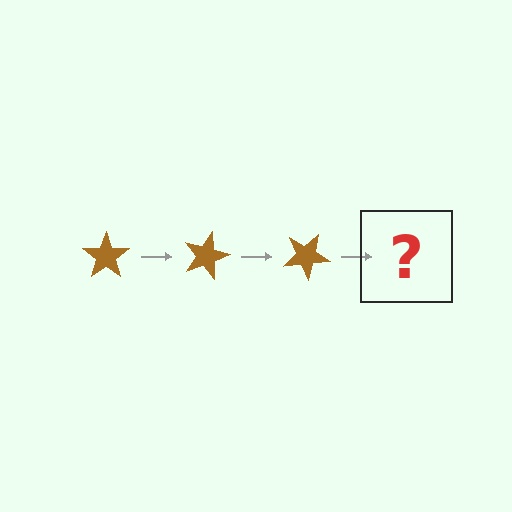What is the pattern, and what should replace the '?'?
The pattern is that the star rotates 15 degrees each step. The '?' should be a brown star rotated 45 degrees.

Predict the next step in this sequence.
The next step is a brown star rotated 45 degrees.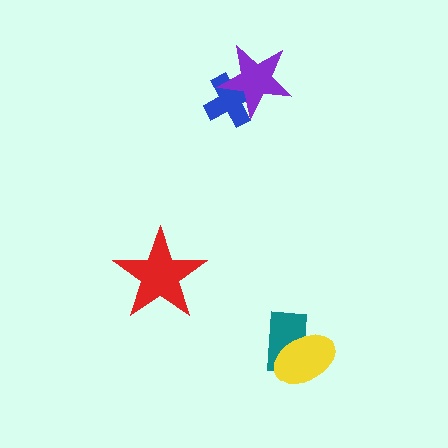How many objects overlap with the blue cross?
1 object overlaps with the blue cross.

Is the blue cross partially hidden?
Yes, it is partially covered by another shape.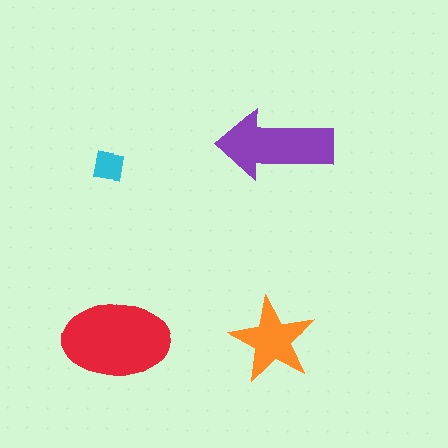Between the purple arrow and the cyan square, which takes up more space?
The purple arrow.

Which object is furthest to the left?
The cyan square is leftmost.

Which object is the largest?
The red ellipse.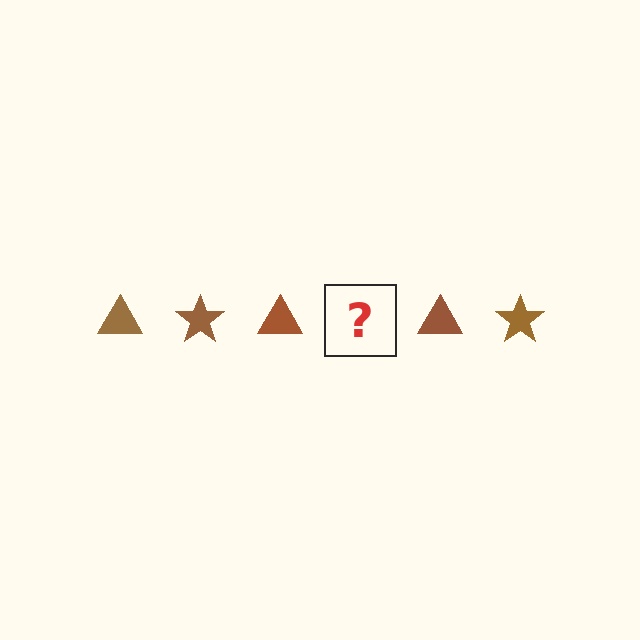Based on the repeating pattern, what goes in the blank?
The blank should be a brown star.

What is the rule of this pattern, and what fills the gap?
The rule is that the pattern cycles through triangle, star shapes in brown. The gap should be filled with a brown star.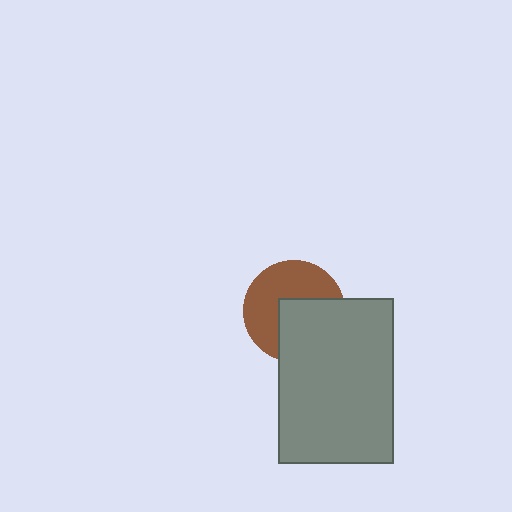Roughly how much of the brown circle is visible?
About half of it is visible (roughly 54%).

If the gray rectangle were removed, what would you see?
You would see the complete brown circle.